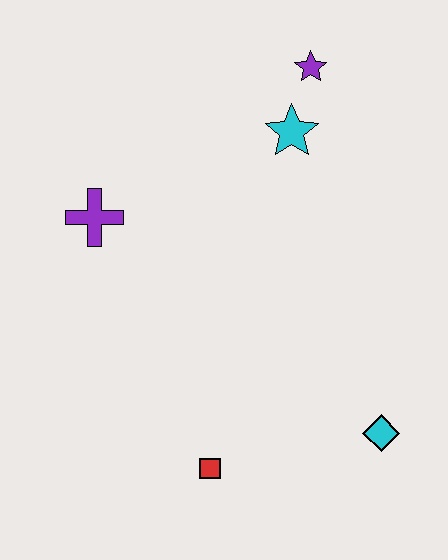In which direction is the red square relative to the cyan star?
The red square is below the cyan star.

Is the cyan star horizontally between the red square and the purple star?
Yes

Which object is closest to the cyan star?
The purple star is closest to the cyan star.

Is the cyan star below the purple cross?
No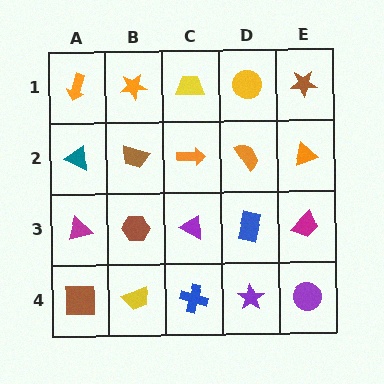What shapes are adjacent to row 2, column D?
A yellow circle (row 1, column D), a blue rectangle (row 3, column D), an orange arrow (row 2, column C), an orange triangle (row 2, column E).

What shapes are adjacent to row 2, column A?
An orange arrow (row 1, column A), a magenta triangle (row 3, column A), a brown trapezoid (row 2, column B).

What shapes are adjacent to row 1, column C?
An orange arrow (row 2, column C), an orange star (row 1, column B), a yellow circle (row 1, column D).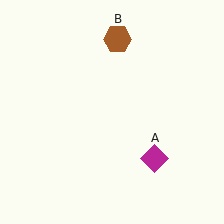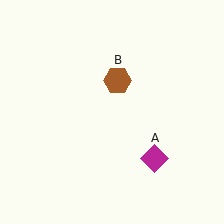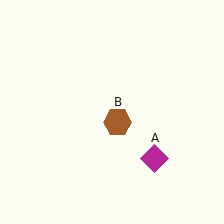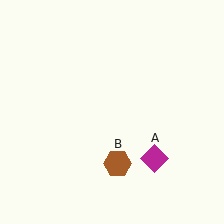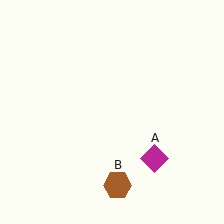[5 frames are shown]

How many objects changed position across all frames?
1 object changed position: brown hexagon (object B).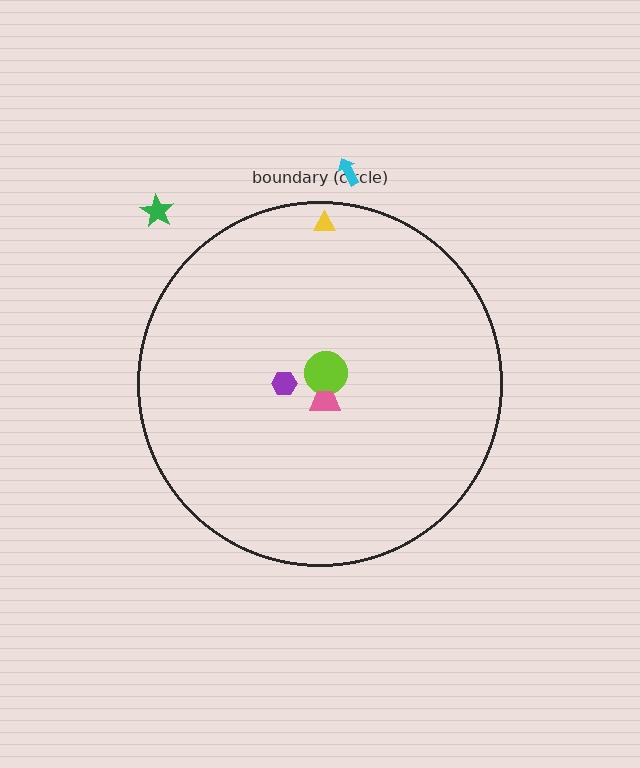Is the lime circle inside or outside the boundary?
Inside.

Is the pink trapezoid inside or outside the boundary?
Inside.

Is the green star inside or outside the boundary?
Outside.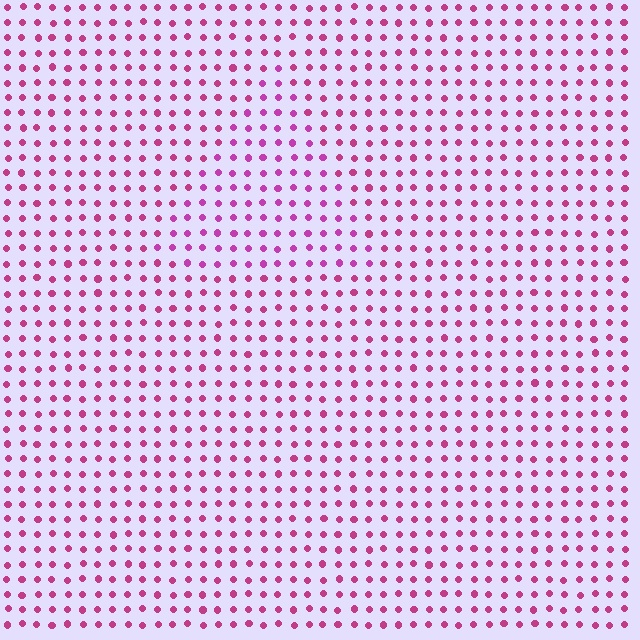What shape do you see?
I see a triangle.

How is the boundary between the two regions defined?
The boundary is defined purely by a slight shift in hue (about 19 degrees). Spacing, size, and orientation are identical on both sides.